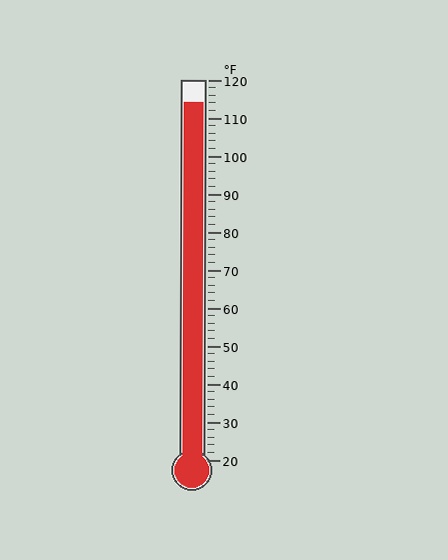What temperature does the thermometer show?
The thermometer shows approximately 114°F.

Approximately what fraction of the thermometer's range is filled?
The thermometer is filled to approximately 95% of its range.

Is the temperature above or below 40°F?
The temperature is above 40°F.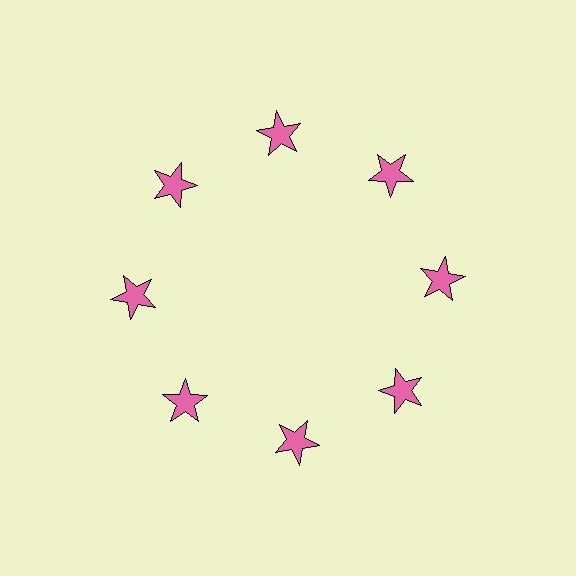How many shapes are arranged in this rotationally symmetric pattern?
There are 8 shapes, arranged in 8 groups of 1.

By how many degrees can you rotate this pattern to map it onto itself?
The pattern maps onto itself every 45 degrees of rotation.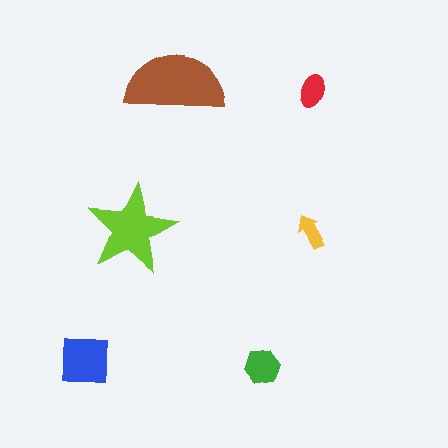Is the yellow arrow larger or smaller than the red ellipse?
Smaller.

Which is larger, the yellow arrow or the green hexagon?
The green hexagon.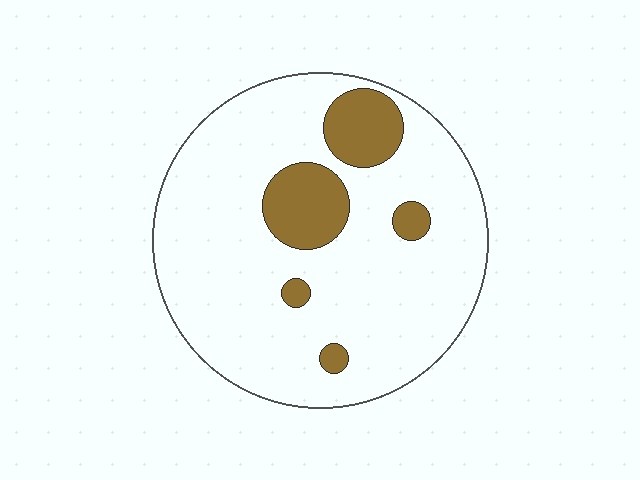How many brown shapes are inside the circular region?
5.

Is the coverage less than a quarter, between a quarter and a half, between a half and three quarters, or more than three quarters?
Less than a quarter.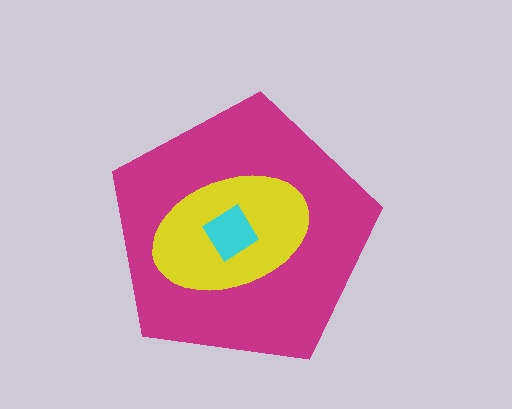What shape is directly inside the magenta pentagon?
The yellow ellipse.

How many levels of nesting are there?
3.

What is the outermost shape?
The magenta pentagon.